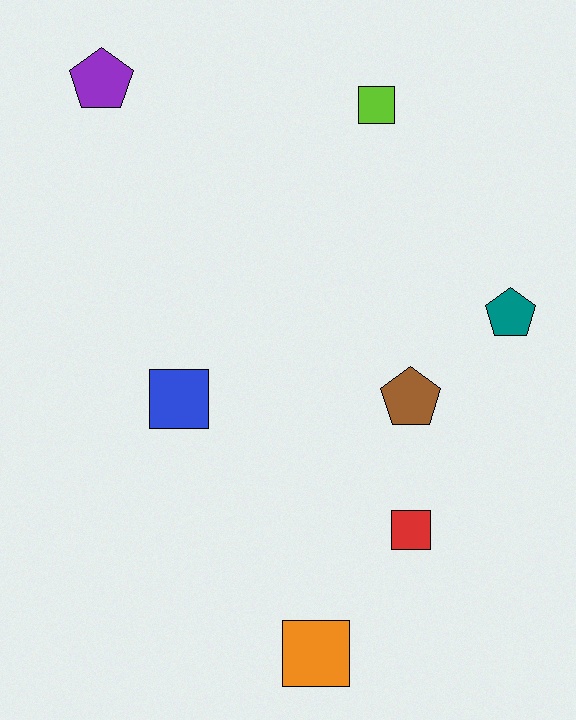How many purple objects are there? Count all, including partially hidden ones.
There is 1 purple object.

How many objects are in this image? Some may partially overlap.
There are 7 objects.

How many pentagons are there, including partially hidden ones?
There are 3 pentagons.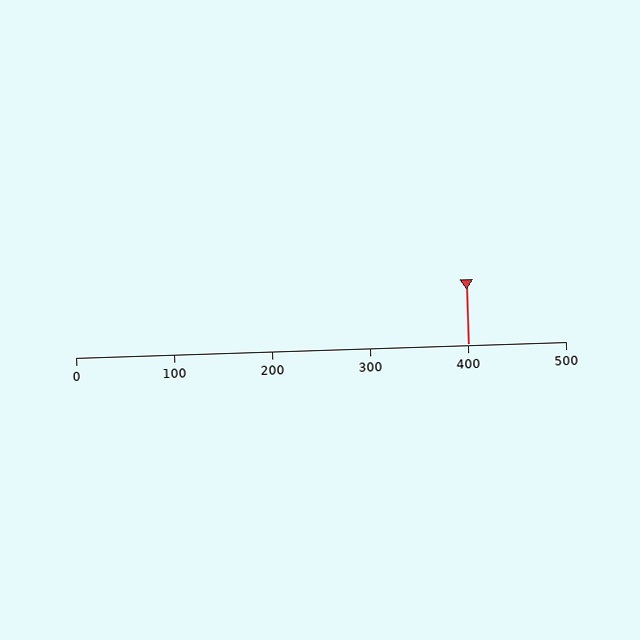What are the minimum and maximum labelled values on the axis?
The axis runs from 0 to 500.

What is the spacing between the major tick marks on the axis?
The major ticks are spaced 100 apart.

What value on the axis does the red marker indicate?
The marker indicates approximately 400.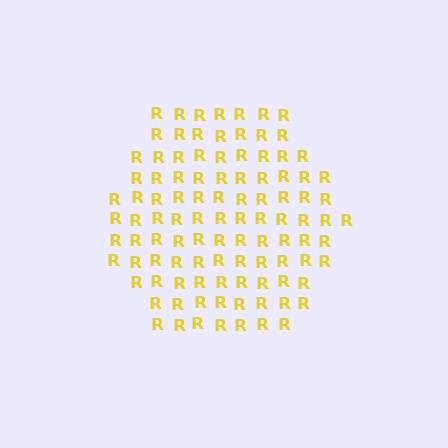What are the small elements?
The small elements are letter R's.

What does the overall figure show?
The overall figure shows a hexagon.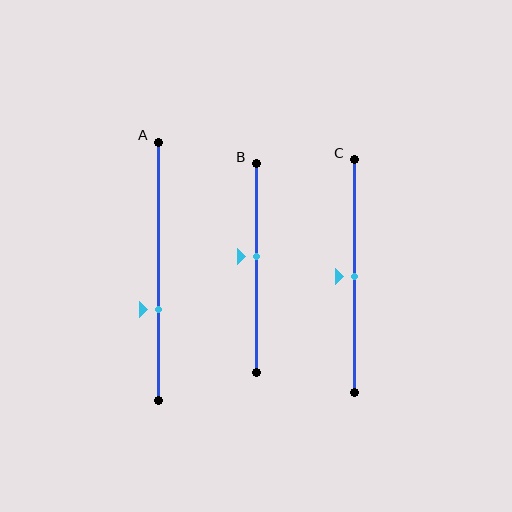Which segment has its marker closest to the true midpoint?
Segment C has its marker closest to the true midpoint.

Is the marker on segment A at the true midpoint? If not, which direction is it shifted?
No, the marker on segment A is shifted downward by about 15% of the segment length.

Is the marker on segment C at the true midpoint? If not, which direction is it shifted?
Yes, the marker on segment C is at the true midpoint.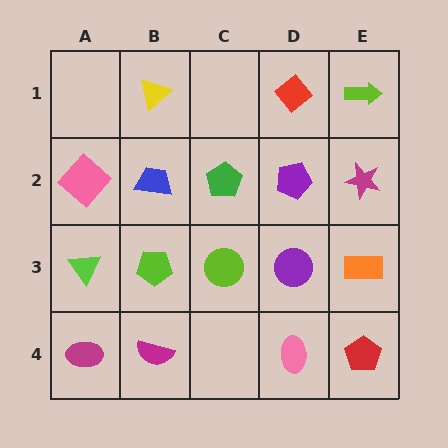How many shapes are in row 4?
4 shapes.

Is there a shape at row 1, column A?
No, that cell is empty.